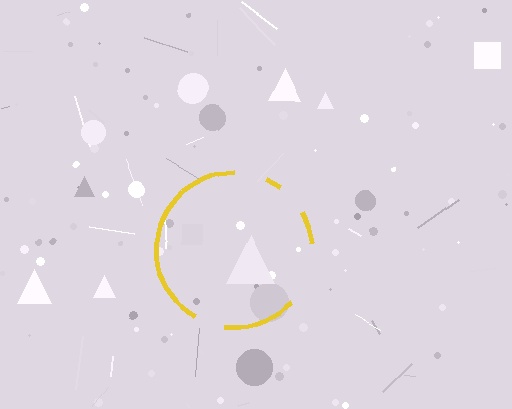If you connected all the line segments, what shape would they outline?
They would outline a circle.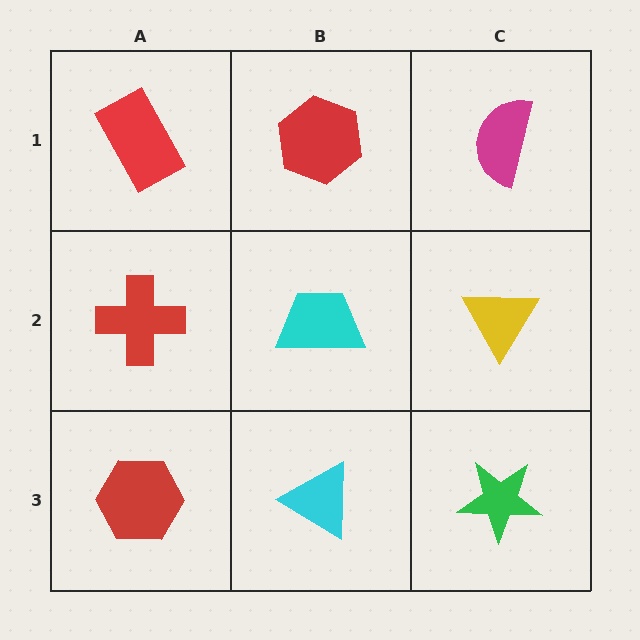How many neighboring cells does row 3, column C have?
2.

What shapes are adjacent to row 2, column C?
A magenta semicircle (row 1, column C), a green star (row 3, column C), a cyan trapezoid (row 2, column B).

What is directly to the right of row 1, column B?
A magenta semicircle.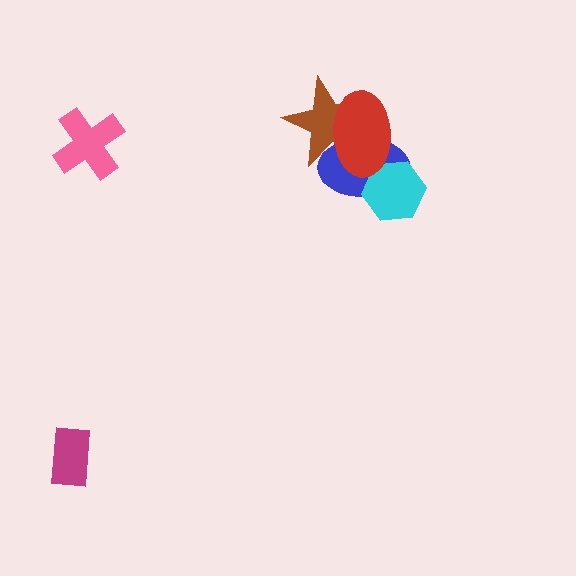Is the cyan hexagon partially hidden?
Yes, it is partially covered by another shape.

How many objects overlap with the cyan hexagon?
2 objects overlap with the cyan hexagon.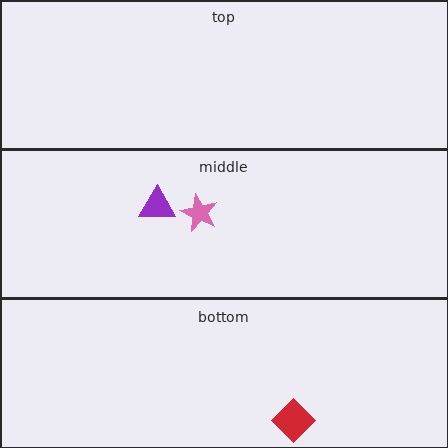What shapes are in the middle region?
The purple triangle, the pink star.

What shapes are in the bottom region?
The red diamond.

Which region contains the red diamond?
The bottom region.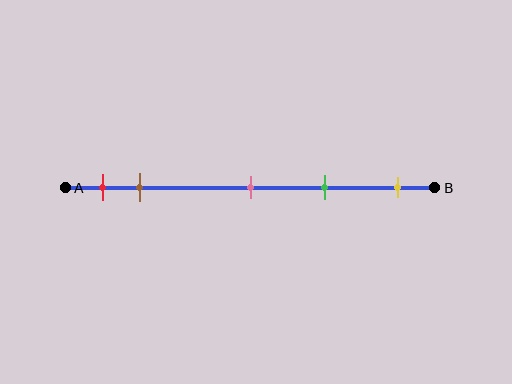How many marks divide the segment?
There are 5 marks dividing the segment.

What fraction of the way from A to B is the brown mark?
The brown mark is approximately 20% (0.2) of the way from A to B.